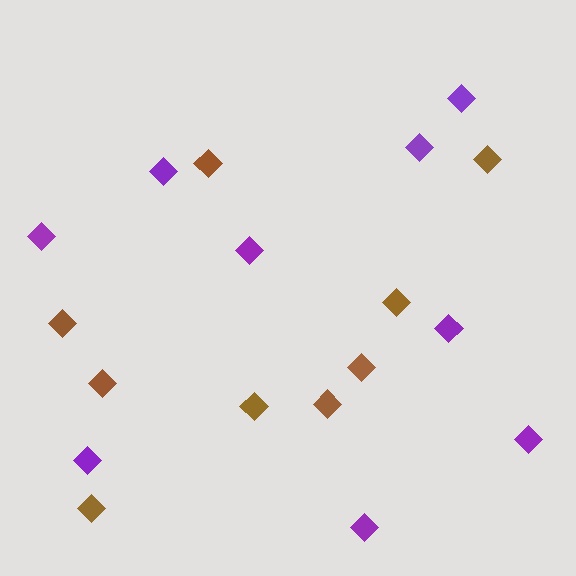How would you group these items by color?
There are 2 groups: one group of brown diamonds (9) and one group of purple diamonds (9).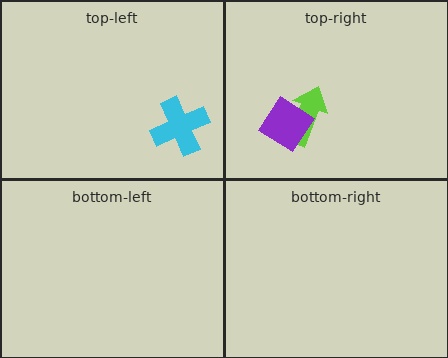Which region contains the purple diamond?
The top-right region.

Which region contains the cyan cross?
The top-left region.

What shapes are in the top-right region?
The lime arrow, the purple diamond.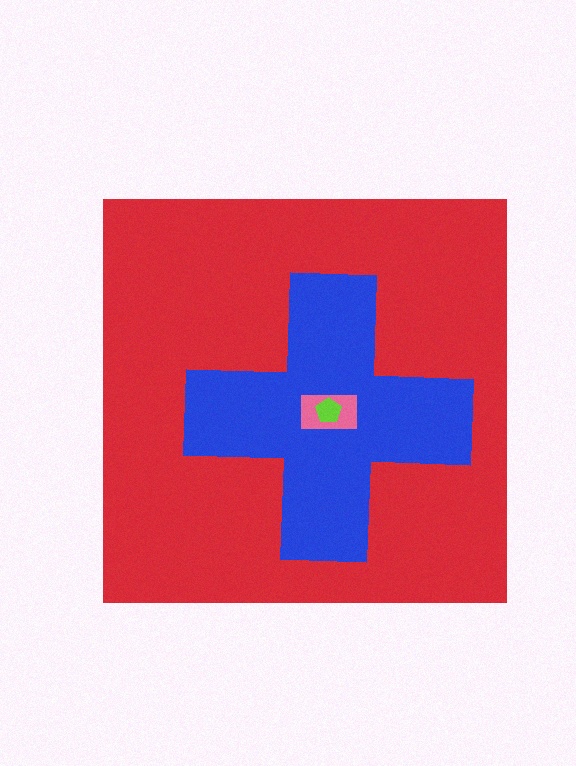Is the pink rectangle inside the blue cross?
Yes.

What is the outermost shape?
The red square.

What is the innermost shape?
The lime pentagon.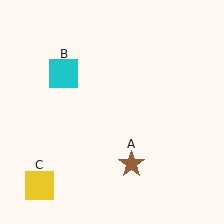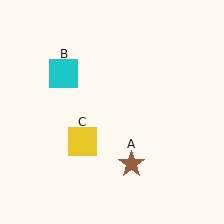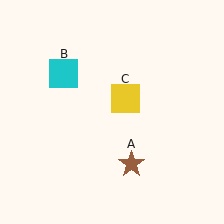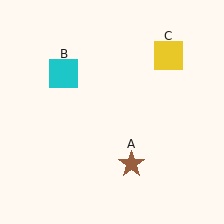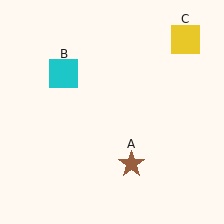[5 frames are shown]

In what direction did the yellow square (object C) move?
The yellow square (object C) moved up and to the right.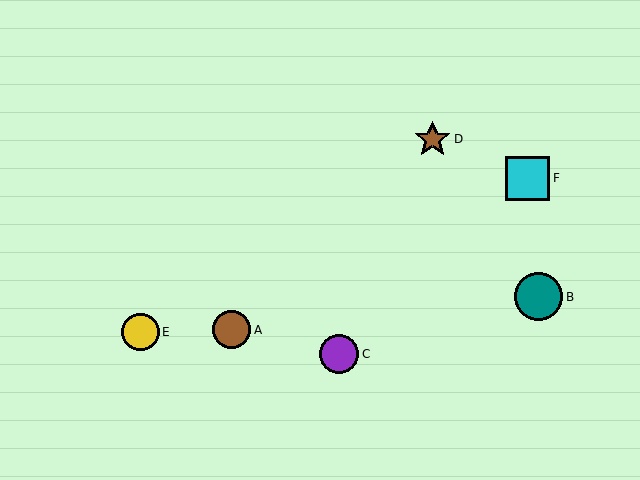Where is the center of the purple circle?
The center of the purple circle is at (339, 354).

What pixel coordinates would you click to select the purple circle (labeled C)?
Click at (339, 354) to select the purple circle C.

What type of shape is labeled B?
Shape B is a teal circle.